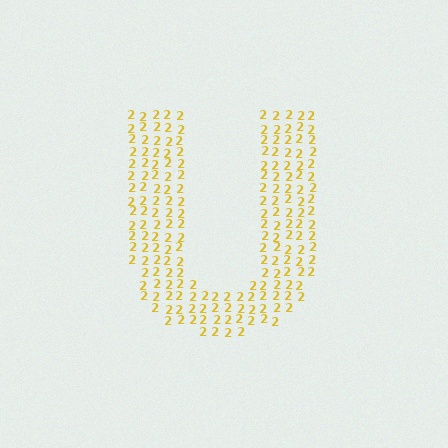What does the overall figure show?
The overall figure shows the letter U.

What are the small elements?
The small elements are digit 2's.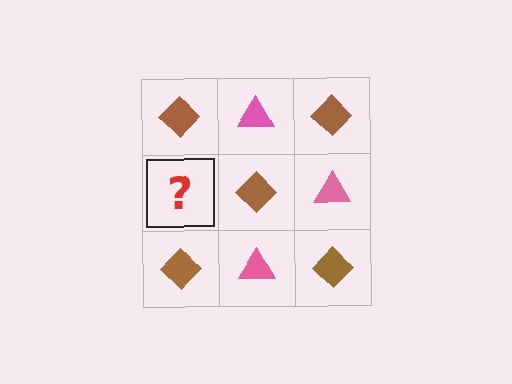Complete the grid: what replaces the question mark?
The question mark should be replaced with a pink triangle.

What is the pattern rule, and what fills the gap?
The rule is that it alternates brown diamond and pink triangle in a checkerboard pattern. The gap should be filled with a pink triangle.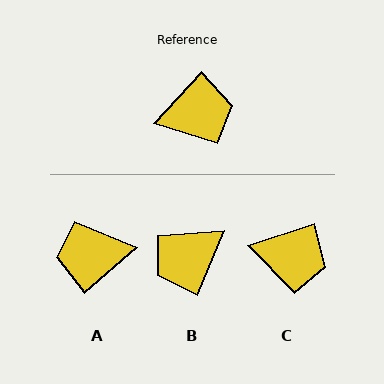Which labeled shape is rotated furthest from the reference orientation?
A, about 175 degrees away.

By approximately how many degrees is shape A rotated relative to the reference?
Approximately 175 degrees counter-clockwise.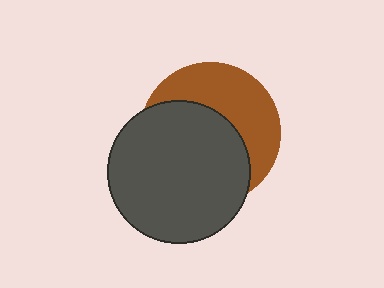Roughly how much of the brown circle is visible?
A small part of it is visible (roughly 43%).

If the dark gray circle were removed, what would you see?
You would see the complete brown circle.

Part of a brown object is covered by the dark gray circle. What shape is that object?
It is a circle.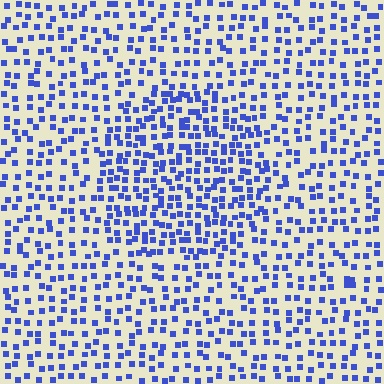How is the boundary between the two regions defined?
The boundary is defined by a change in element density (approximately 1.7x ratio). All elements are the same color, size, and shape.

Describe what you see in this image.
The image contains small blue elements arranged at two different densities. A circle-shaped region is visible where the elements are more densely packed than the surrounding area.